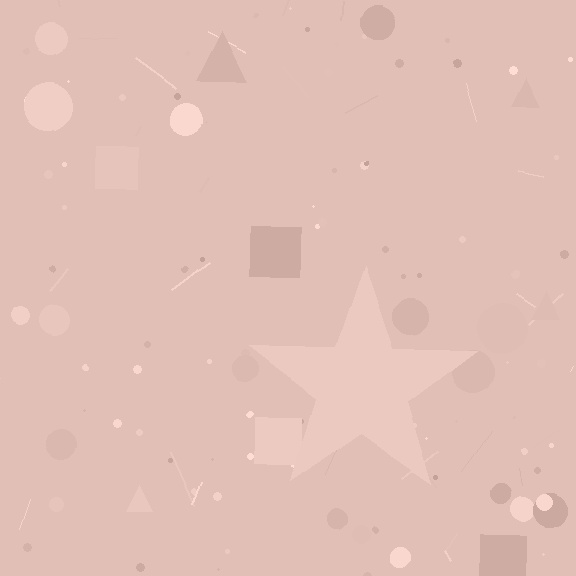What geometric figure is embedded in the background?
A star is embedded in the background.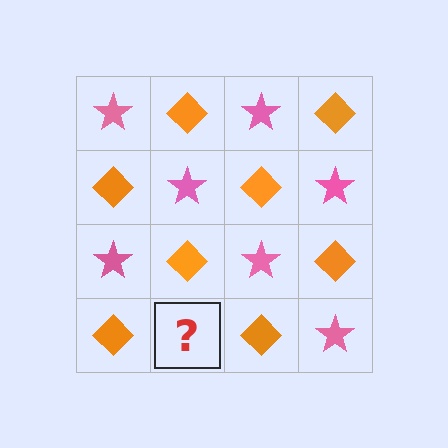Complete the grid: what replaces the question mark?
The question mark should be replaced with a pink star.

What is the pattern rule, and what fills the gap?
The rule is that it alternates pink star and orange diamond in a checkerboard pattern. The gap should be filled with a pink star.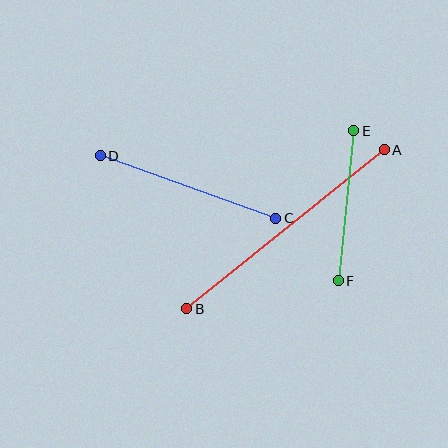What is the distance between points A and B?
The distance is approximately 254 pixels.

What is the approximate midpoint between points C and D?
The midpoint is at approximately (188, 187) pixels.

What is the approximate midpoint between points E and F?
The midpoint is at approximately (346, 206) pixels.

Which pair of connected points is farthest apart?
Points A and B are farthest apart.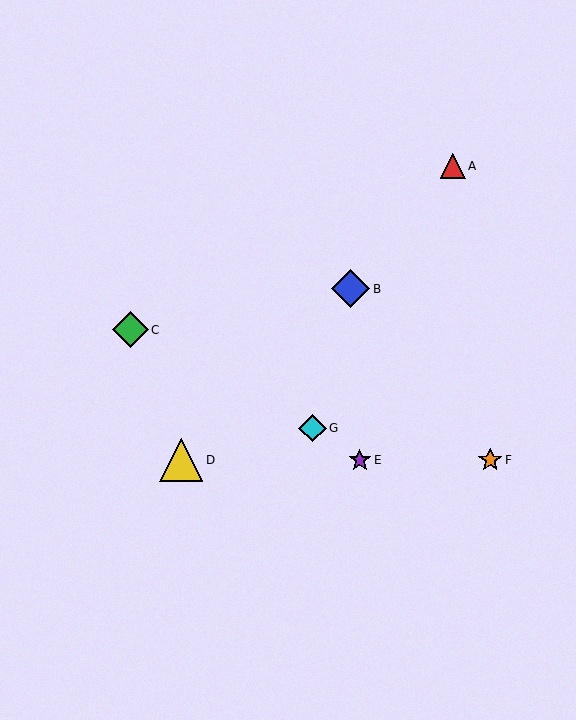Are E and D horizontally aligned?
Yes, both are at y≈460.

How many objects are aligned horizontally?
3 objects (D, E, F) are aligned horizontally.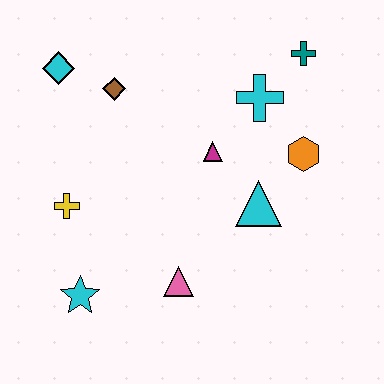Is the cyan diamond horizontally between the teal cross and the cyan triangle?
No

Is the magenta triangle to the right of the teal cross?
No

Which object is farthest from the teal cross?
The cyan star is farthest from the teal cross.